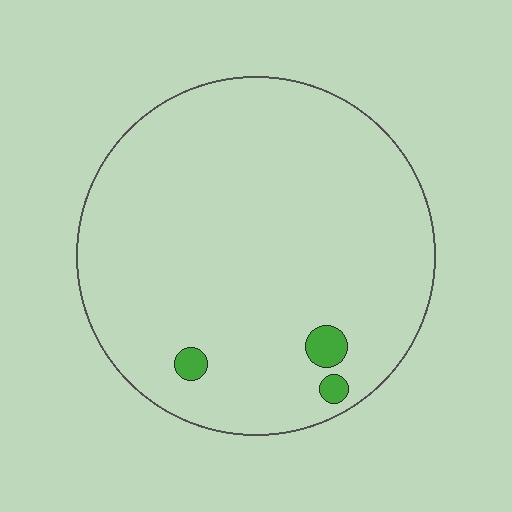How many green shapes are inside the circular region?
3.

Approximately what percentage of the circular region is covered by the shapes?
Approximately 5%.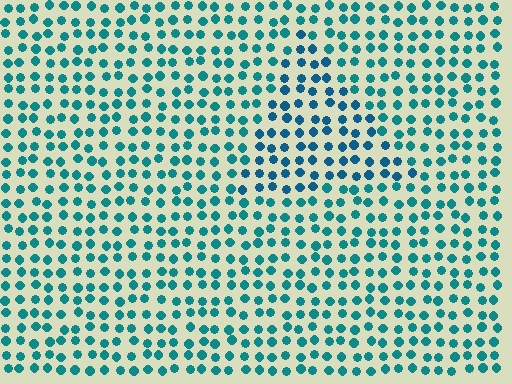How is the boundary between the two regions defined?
The boundary is defined purely by a slight shift in hue (about 21 degrees). Spacing, size, and orientation are identical on both sides.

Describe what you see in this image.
The image is filled with small teal elements in a uniform arrangement. A triangle-shaped region is visible where the elements are tinted to a slightly different hue, forming a subtle color boundary.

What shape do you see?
I see a triangle.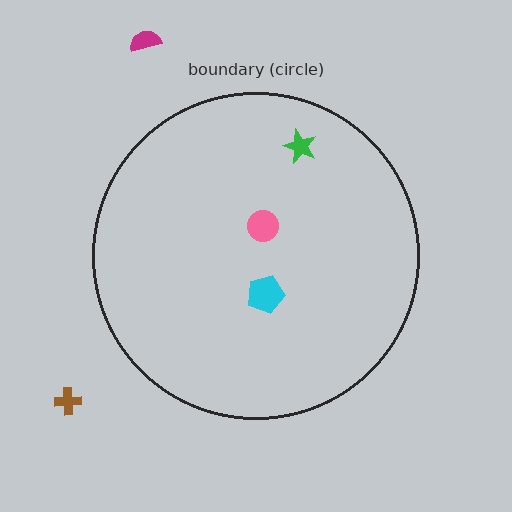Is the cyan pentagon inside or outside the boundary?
Inside.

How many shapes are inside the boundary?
3 inside, 2 outside.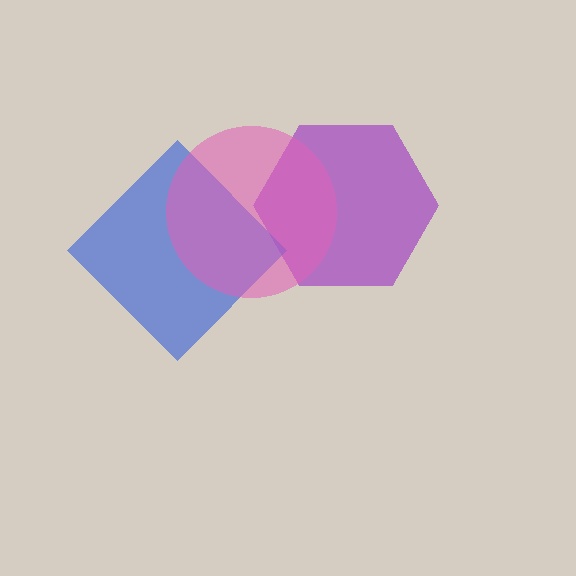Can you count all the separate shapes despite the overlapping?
Yes, there are 3 separate shapes.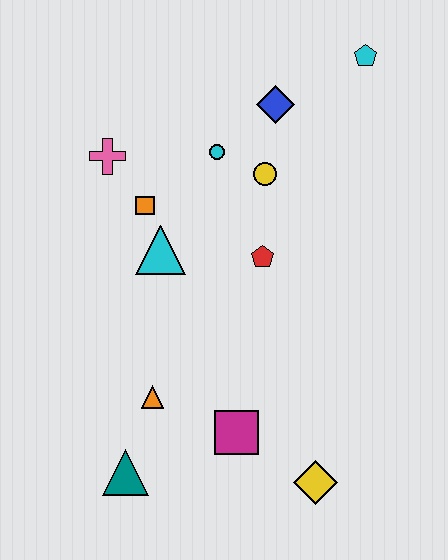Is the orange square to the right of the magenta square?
No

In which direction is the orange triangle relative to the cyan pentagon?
The orange triangle is below the cyan pentagon.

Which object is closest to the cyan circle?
The yellow circle is closest to the cyan circle.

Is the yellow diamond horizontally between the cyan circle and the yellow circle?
No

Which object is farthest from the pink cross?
The yellow diamond is farthest from the pink cross.